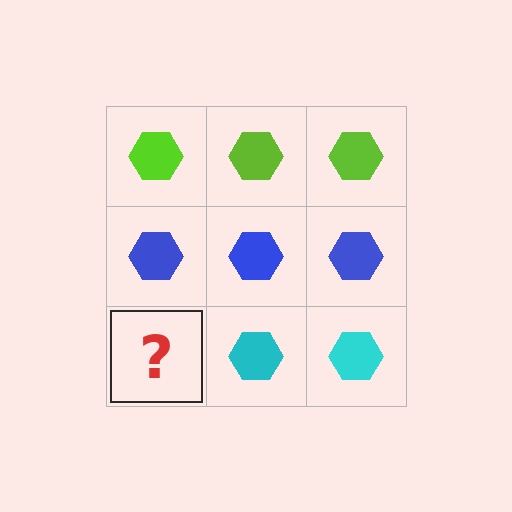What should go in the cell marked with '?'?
The missing cell should contain a cyan hexagon.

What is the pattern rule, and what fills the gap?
The rule is that each row has a consistent color. The gap should be filled with a cyan hexagon.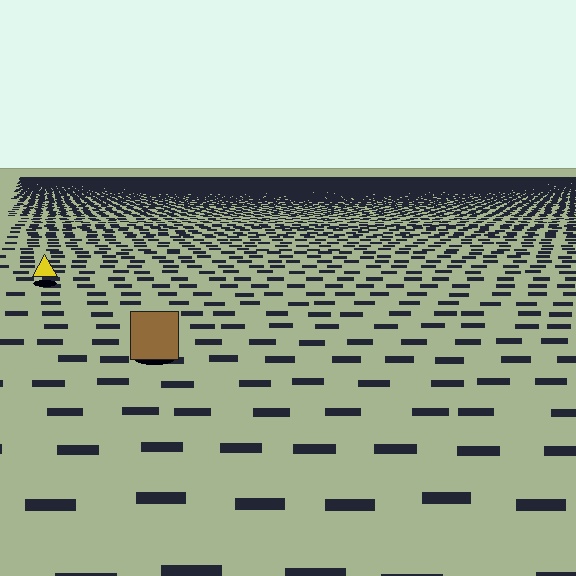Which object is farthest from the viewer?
The yellow triangle is farthest from the viewer. It appears smaller and the ground texture around it is denser.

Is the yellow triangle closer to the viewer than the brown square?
No. The brown square is closer — you can tell from the texture gradient: the ground texture is coarser near it.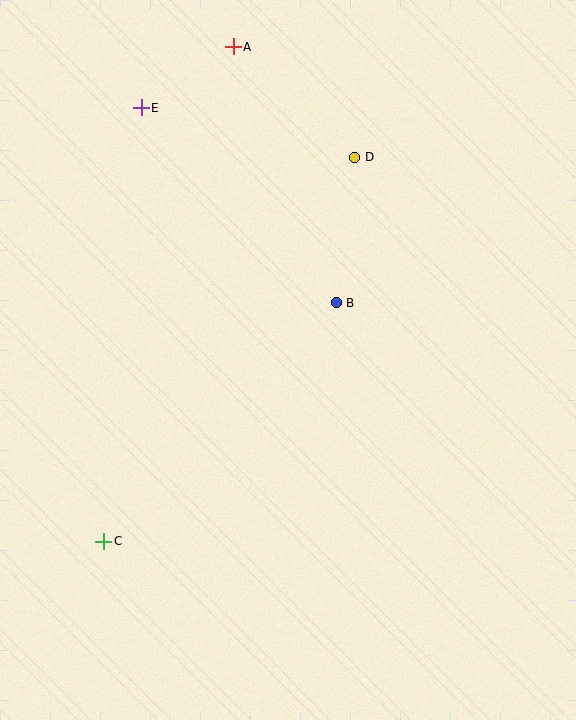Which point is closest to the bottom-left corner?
Point C is closest to the bottom-left corner.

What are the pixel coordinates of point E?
Point E is at (141, 108).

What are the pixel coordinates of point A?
Point A is at (233, 47).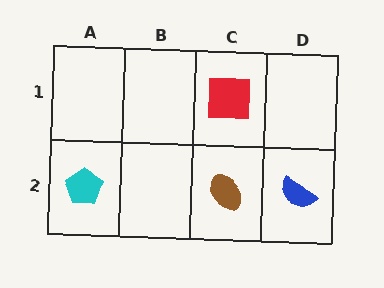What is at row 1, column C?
A red square.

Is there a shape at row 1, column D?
No, that cell is empty.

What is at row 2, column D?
A blue semicircle.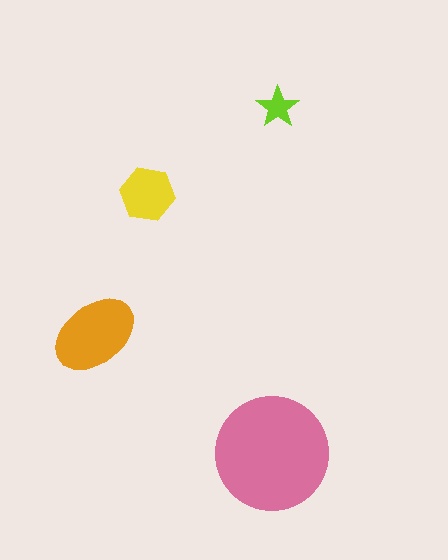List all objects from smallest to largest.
The lime star, the yellow hexagon, the orange ellipse, the pink circle.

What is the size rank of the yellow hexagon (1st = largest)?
3rd.